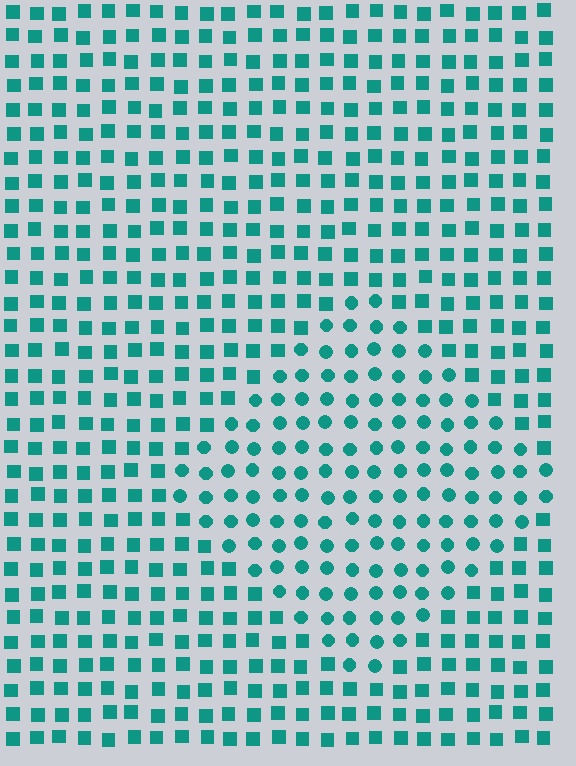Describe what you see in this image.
The image is filled with small teal elements arranged in a uniform grid. A diamond-shaped region contains circles, while the surrounding area contains squares. The boundary is defined purely by the change in element shape.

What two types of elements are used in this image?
The image uses circles inside the diamond region and squares outside it.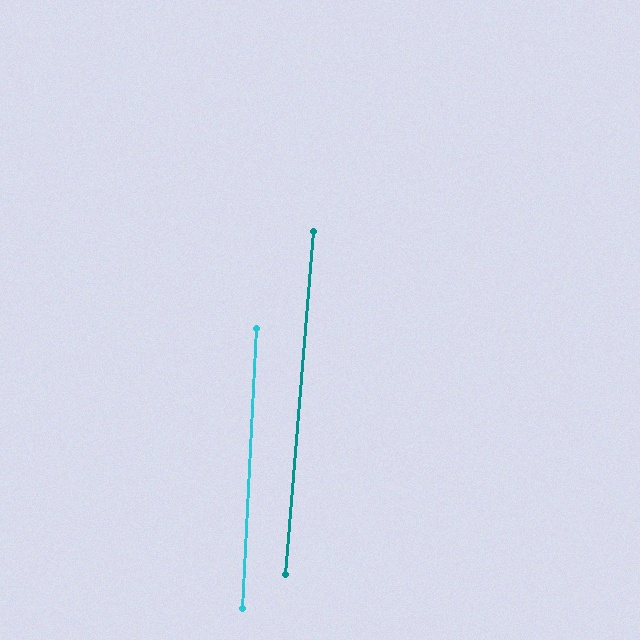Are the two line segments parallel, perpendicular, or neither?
Parallel — their directions differ by only 1.9°.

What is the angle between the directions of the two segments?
Approximately 2 degrees.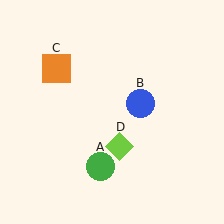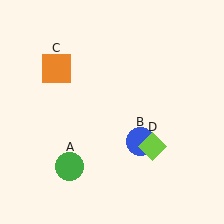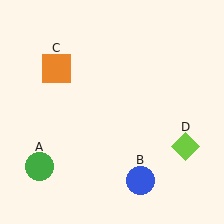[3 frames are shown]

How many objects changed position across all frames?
3 objects changed position: green circle (object A), blue circle (object B), lime diamond (object D).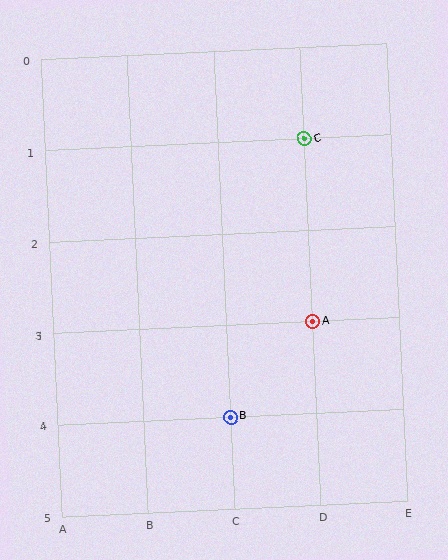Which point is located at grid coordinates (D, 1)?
Point C is at (D, 1).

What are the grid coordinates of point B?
Point B is at grid coordinates (C, 4).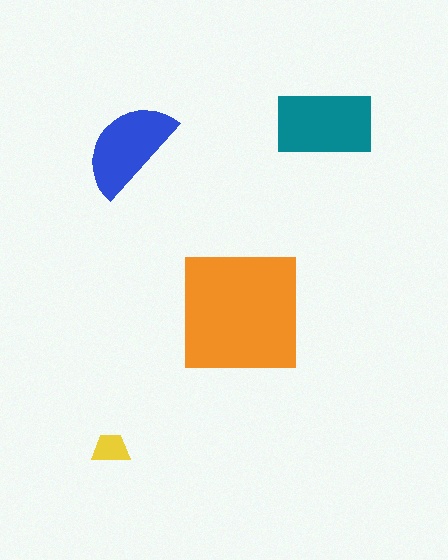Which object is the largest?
The orange square.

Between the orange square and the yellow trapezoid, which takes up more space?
The orange square.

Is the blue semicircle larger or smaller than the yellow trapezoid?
Larger.